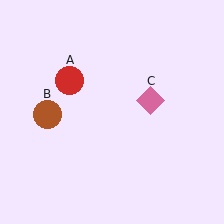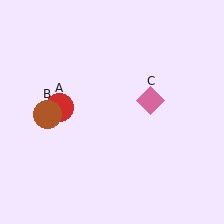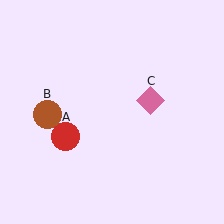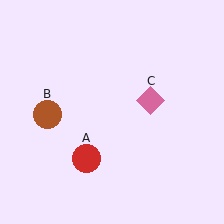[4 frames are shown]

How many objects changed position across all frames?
1 object changed position: red circle (object A).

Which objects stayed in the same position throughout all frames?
Brown circle (object B) and pink diamond (object C) remained stationary.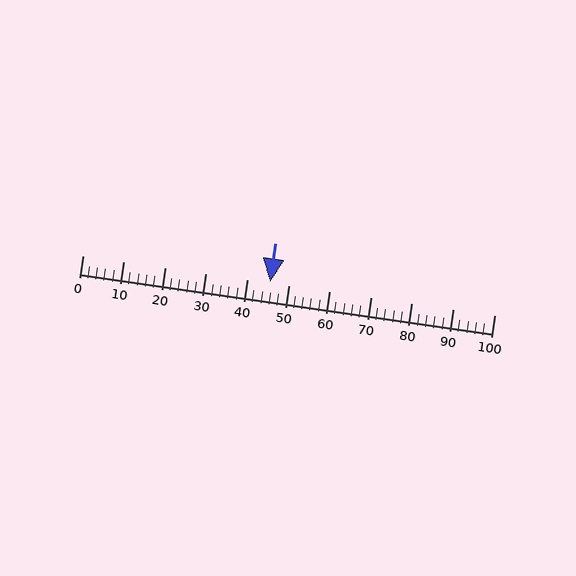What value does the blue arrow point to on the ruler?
The blue arrow points to approximately 46.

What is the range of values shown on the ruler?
The ruler shows values from 0 to 100.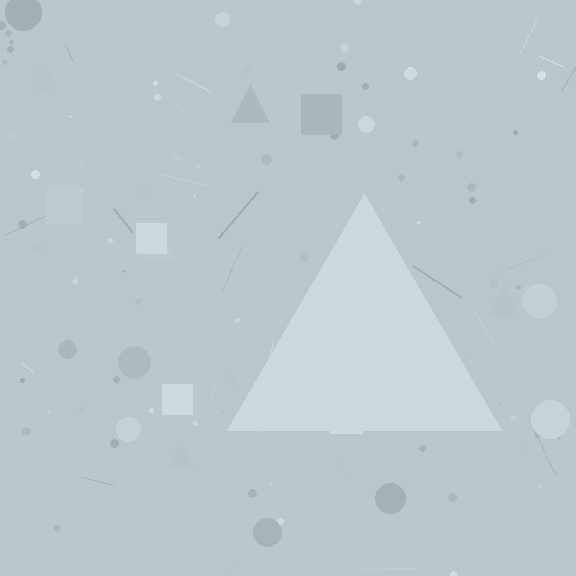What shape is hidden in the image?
A triangle is hidden in the image.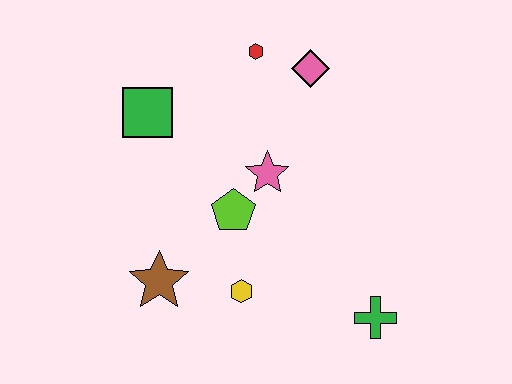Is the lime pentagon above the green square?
No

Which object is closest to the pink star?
The lime pentagon is closest to the pink star.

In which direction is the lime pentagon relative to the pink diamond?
The lime pentagon is below the pink diamond.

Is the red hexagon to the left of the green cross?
Yes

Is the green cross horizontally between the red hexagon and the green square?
No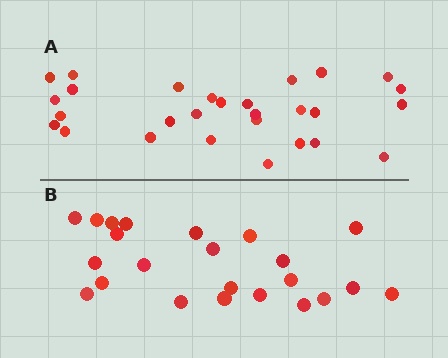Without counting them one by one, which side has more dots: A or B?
Region A (the top region) has more dots.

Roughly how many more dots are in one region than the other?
Region A has about 5 more dots than region B.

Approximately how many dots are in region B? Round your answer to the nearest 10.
About 20 dots. (The exact count is 23, which rounds to 20.)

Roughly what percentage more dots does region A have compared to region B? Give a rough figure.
About 20% more.